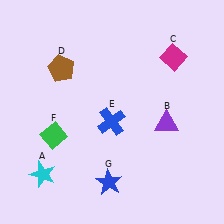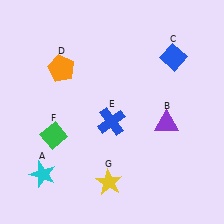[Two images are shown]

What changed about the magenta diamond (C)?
In Image 1, C is magenta. In Image 2, it changed to blue.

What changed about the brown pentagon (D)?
In Image 1, D is brown. In Image 2, it changed to orange.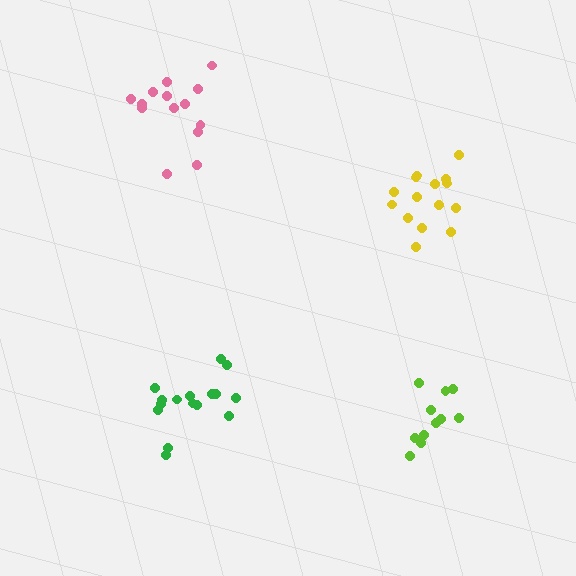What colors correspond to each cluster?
The clusters are colored: green, pink, lime, yellow.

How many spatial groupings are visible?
There are 4 spatial groupings.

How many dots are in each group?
Group 1: 16 dots, Group 2: 14 dots, Group 3: 11 dots, Group 4: 15 dots (56 total).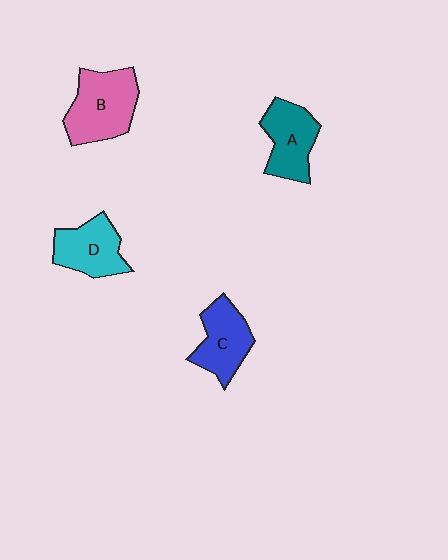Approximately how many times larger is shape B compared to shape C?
Approximately 1.3 times.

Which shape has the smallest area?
Shape C (blue).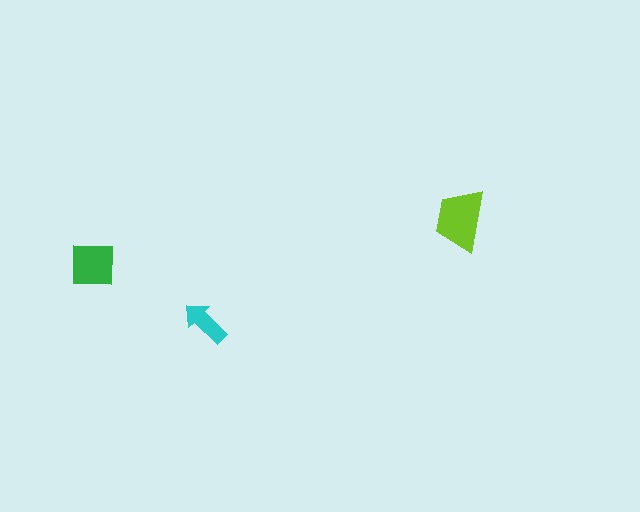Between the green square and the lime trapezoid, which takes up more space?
The lime trapezoid.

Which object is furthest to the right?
The lime trapezoid is rightmost.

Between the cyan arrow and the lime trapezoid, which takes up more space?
The lime trapezoid.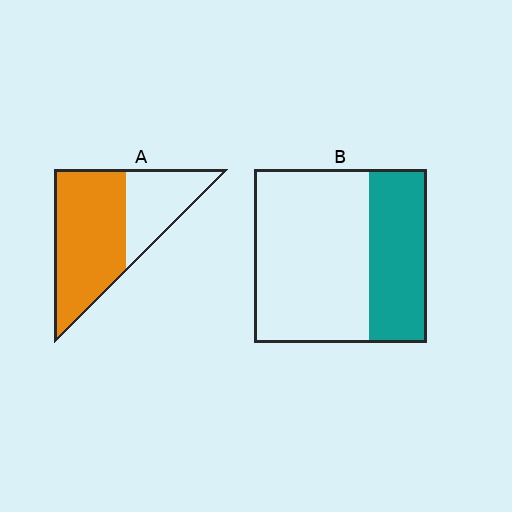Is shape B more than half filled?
No.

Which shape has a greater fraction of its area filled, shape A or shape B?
Shape A.